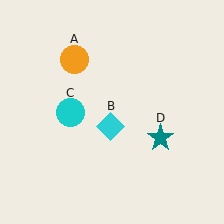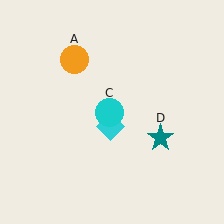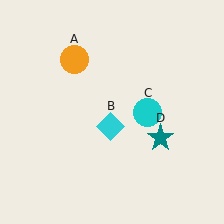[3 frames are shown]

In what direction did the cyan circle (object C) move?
The cyan circle (object C) moved right.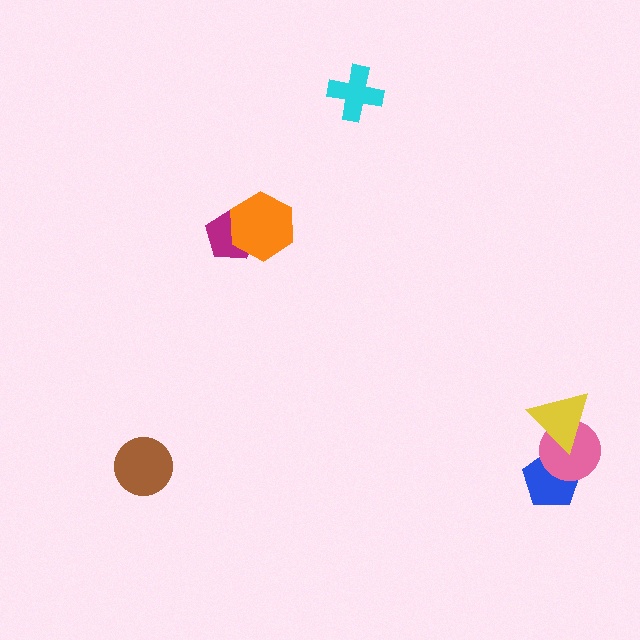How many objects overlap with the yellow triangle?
1 object overlaps with the yellow triangle.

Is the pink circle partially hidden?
Yes, it is partially covered by another shape.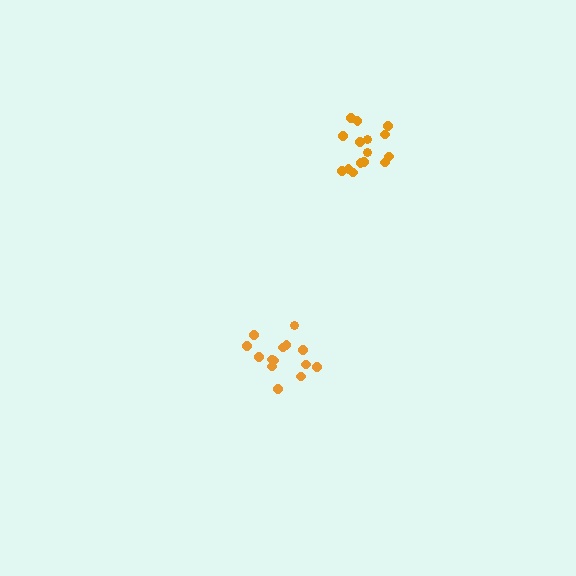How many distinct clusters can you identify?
There are 2 distinct clusters.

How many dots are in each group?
Group 1: 15 dots, Group 2: 15 dots (30 total).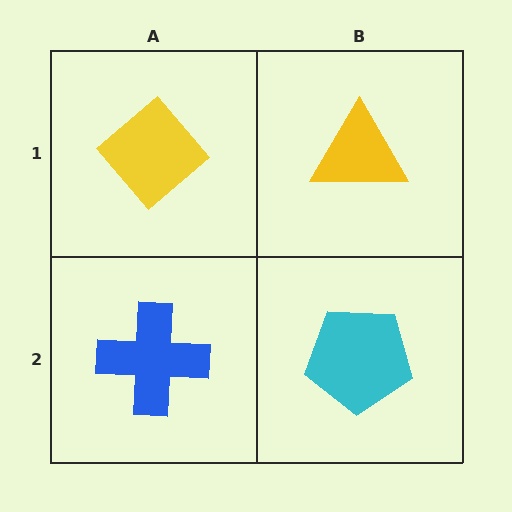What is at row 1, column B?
A yellow triangle.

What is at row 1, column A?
A yellow diamond.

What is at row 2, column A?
A blue cross.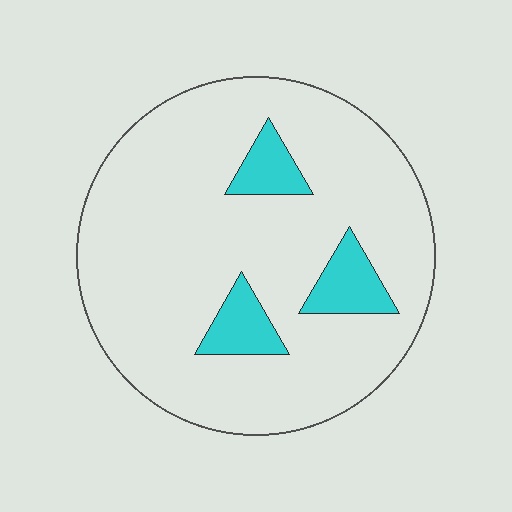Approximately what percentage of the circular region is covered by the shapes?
Approximately 10%.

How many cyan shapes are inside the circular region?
3.